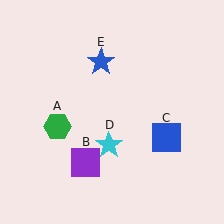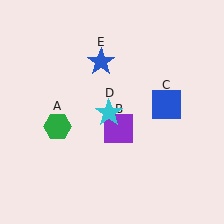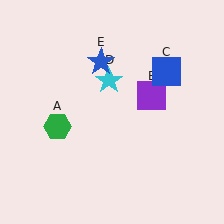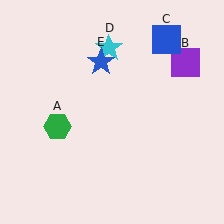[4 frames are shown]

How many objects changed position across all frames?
3 objects changed position: purple square (object B), blue square (object C), cyan star (object D).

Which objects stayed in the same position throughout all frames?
Green hexagon (object A) and blue star (object E) remained stationary.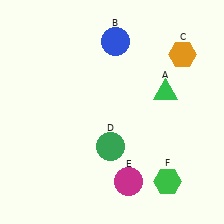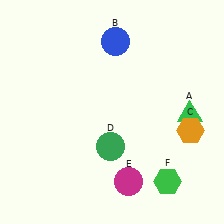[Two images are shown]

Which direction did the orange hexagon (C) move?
The orange hexagon (C) moved down.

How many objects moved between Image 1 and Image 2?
2 objects moved between the two images.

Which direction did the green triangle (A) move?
The green triangle (A) moved right.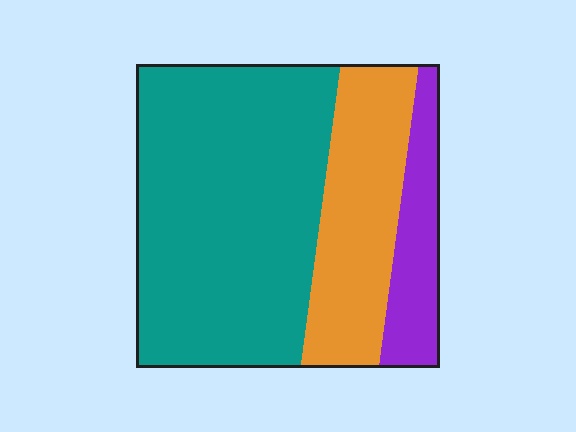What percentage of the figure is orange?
Orange covers roughly 25% of the figure.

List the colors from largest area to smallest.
From largest to smallest: teal, orange, purple.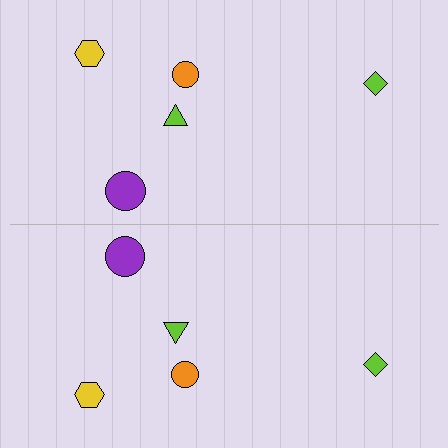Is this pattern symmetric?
Yes, this pattern has bilateral (reflection) symmetry.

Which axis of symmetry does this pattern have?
The pattern has a horizontal axis of symmetry running through the center of the image.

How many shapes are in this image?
There are 10 shapes in this image.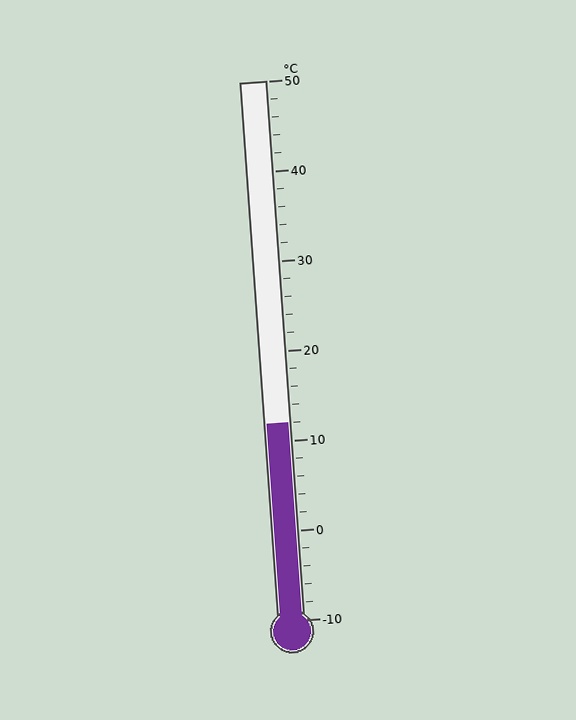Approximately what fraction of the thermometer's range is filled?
The thermometer is filled to approximately 35% of its range.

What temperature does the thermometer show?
The thermometer shows approximately 12°C.